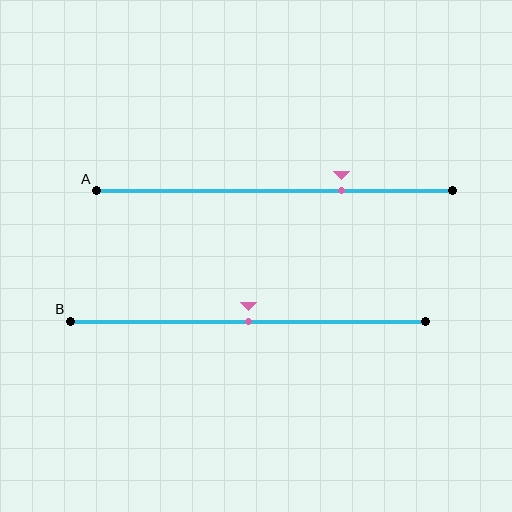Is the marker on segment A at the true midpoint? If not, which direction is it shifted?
No, the marker on segment A is shifted to the right by about 19% of the segment length.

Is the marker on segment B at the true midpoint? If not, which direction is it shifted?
Yes, the marker on segment B is at the true midpoint.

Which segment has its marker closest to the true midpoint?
Segment B has its marker closest to the true midpoint.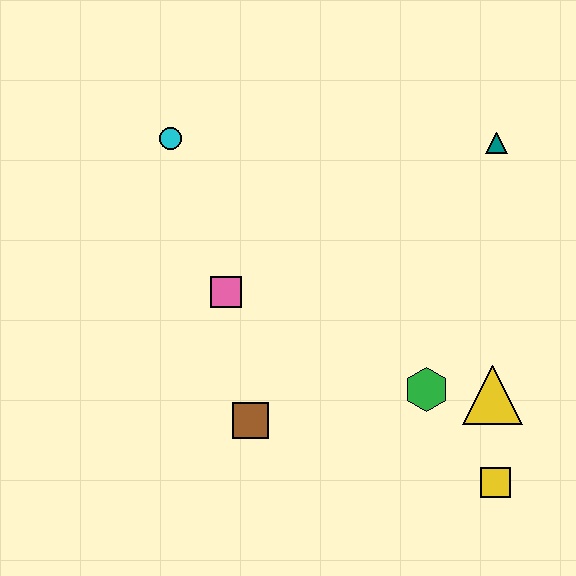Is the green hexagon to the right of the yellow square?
No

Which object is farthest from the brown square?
The teal triangle is farthest from the brown square.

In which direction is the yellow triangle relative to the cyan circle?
The yellow triangle is to the right of the cyan circle.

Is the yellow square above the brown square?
No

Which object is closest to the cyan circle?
The pink square is closest to the cyan circle.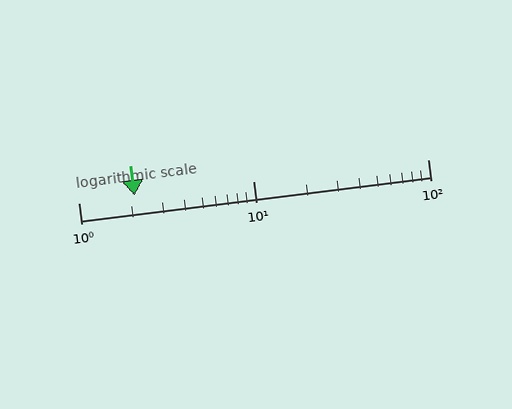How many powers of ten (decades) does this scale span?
The scale spans 2 decades, from 1 to 100.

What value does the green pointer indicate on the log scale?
The pointer indicates approximately 2.1.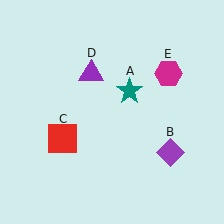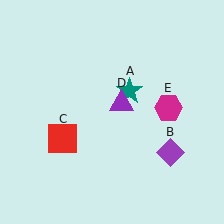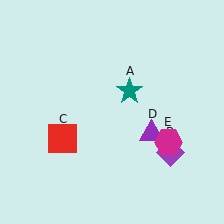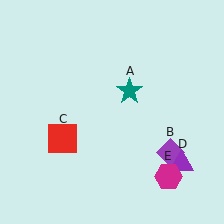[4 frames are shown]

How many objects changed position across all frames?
2 objects changed position: purple triangle (object D), magenta hexagon (object E).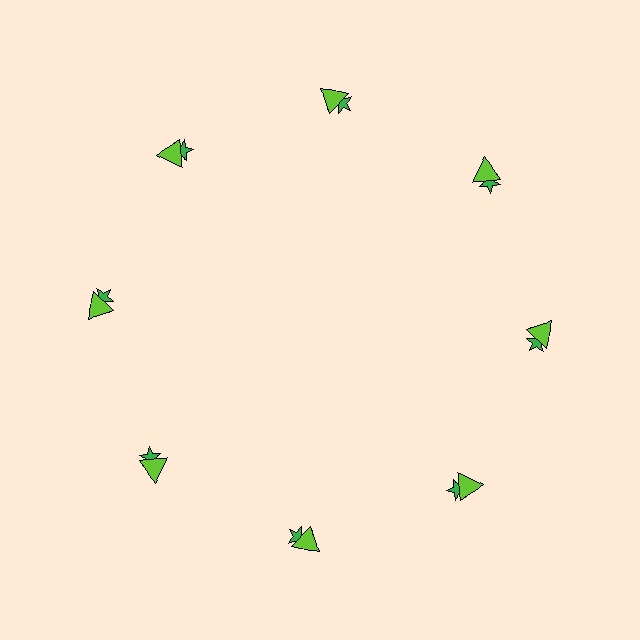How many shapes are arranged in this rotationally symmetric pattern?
There are 16 shapes, arranged in 8 groups of 2.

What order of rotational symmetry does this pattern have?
This pattern has 8-fold rotational symmetry.